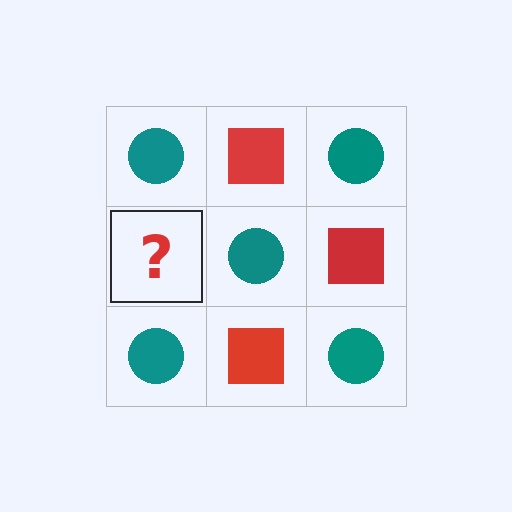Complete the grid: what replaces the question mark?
The question mark should be replaced with a red square.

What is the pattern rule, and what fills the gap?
The rule is that it alternates teal circle and red square in a checkerboard pattern. The gap should be filled with a red square.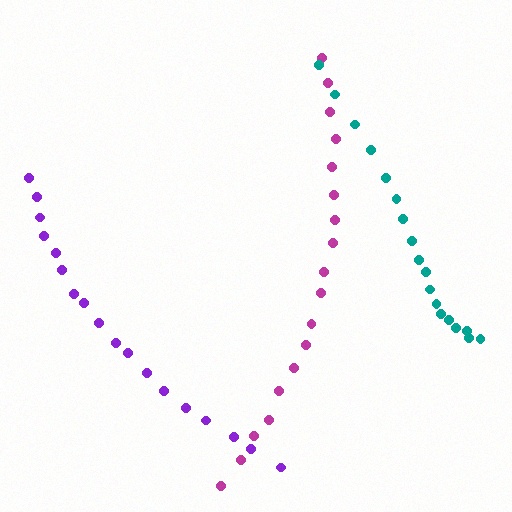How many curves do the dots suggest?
There are 3 distinct paths.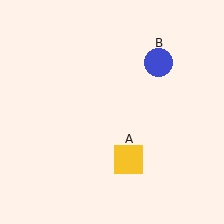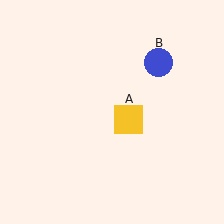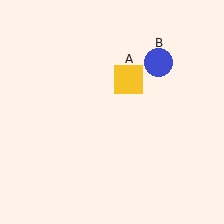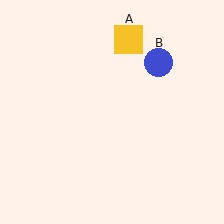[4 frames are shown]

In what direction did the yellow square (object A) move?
The yellow square (object A) moved up.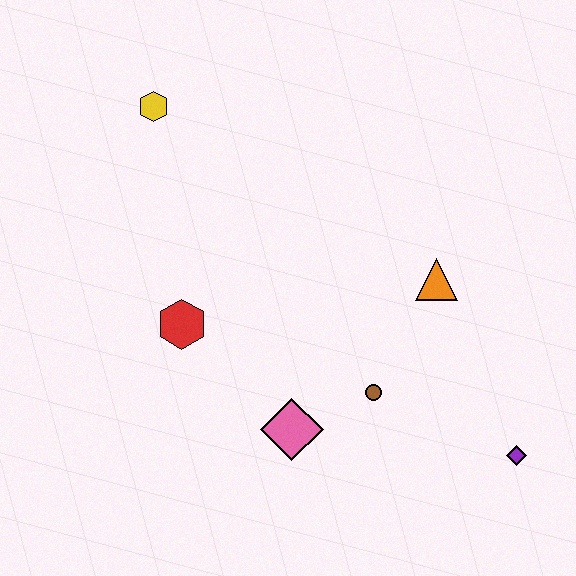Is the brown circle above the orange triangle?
No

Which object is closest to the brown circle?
The pink diamond is closest to the brown circle.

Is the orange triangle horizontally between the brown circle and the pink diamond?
No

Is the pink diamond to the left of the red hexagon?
No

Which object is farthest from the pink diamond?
The yellow hexagon is farthest from the pink diamond.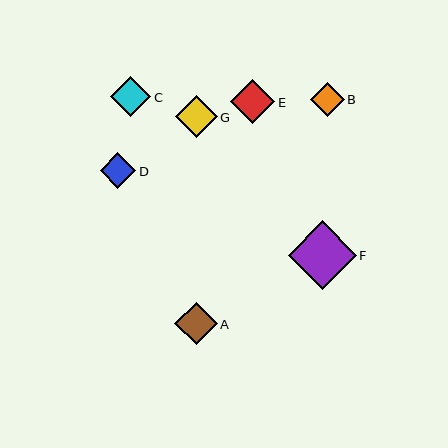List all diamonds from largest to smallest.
From largest to smallest: F, E, G, A, C, D, B.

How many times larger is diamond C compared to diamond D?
Diamond C is approximately 1.1 times the size of diamond D.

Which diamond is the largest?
Diamond F is the largest with a size of approximately 68 pixels.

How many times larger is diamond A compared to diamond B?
Diamond A is approximately 1.3 times the size of diamond B.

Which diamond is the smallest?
Diamond B is the smallest with a size of approximately 34 pixels.